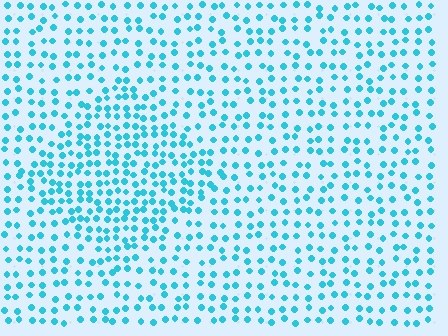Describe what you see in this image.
The image contains small cyan elements arranged at two different densities. A diamond-shaped region is visible where the elements are more densely packed than the surrounding area.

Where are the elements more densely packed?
The elements are more densely packed inside the diamond boundary.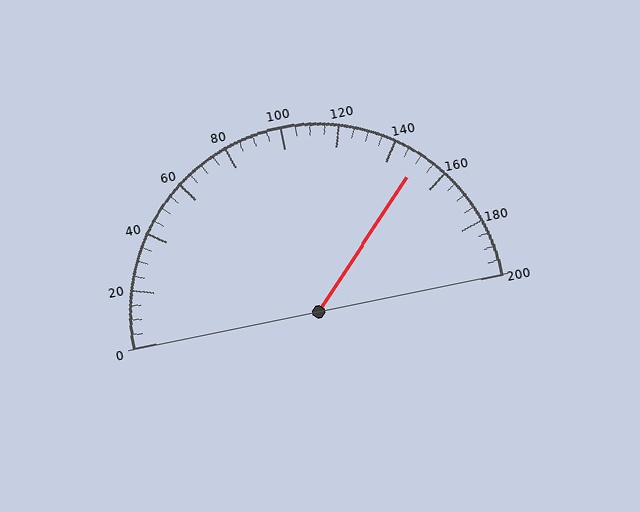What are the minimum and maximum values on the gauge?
The gauge ranges from 0 to 200.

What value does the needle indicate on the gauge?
The needle indicates approximately 150.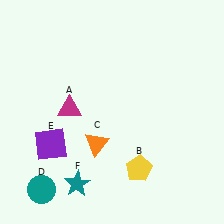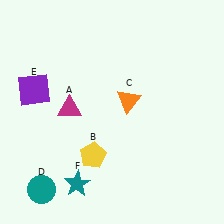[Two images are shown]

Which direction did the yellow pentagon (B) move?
The yellow pentagon (B) moved left.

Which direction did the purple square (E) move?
The purple square (E) moved up.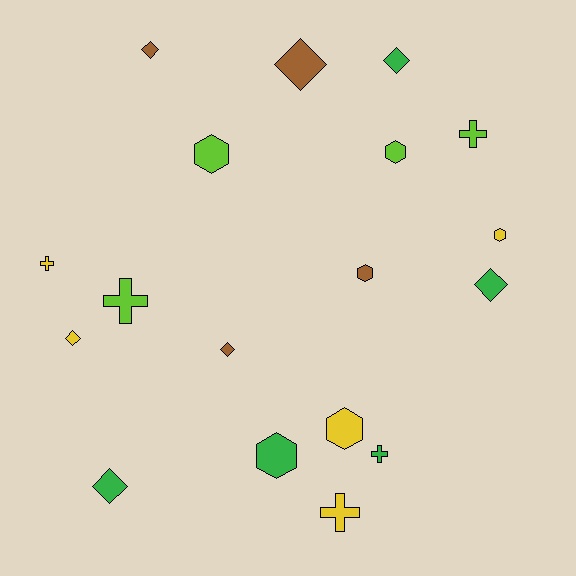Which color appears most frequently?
Yellow, with 5 objects.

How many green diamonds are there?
There are 3 green diamonds.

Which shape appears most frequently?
Diamond, with 7 objects.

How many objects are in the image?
There are 18 objects.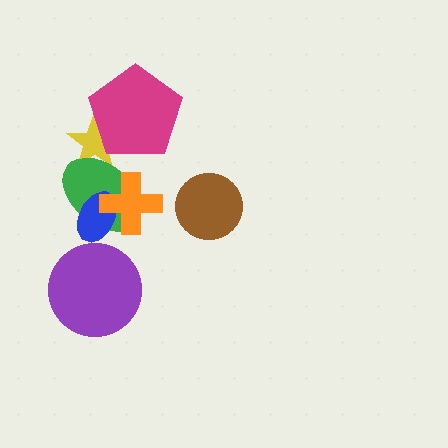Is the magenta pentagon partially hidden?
No, no other shape covers it.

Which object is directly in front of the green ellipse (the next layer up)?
The blue ellipse is directly in front of the green ellipse.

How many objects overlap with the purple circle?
0 objects overlap with the purple circle.